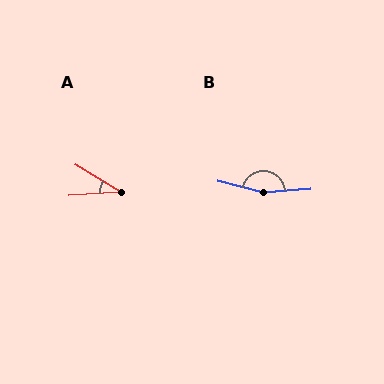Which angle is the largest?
B, at approximately 163 degrees.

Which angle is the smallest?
A, at approximately 35 degrees.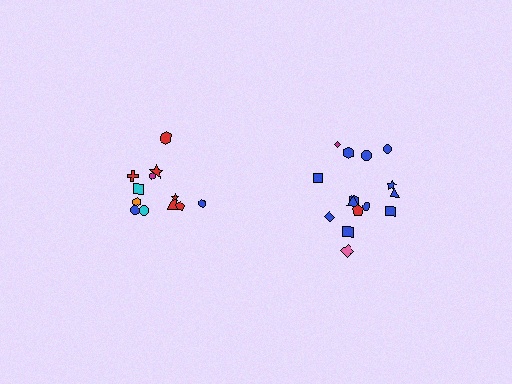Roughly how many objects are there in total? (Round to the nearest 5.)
Roughly 25 objects in total.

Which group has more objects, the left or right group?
The right group.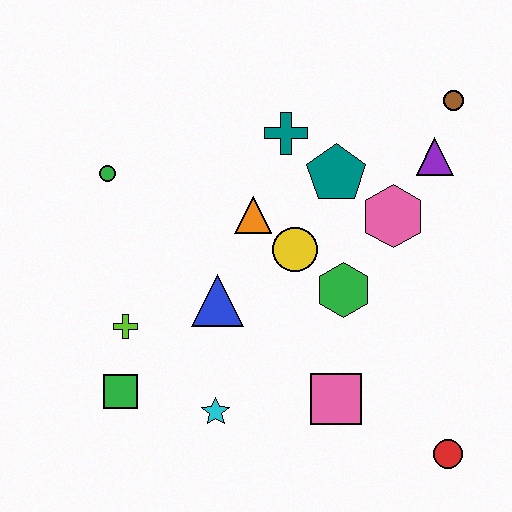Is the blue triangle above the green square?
Yes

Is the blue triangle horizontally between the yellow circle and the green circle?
Yes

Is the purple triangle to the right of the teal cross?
Yes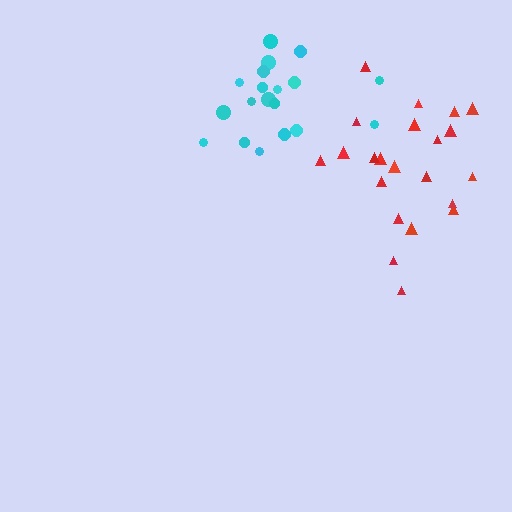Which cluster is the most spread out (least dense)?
Red.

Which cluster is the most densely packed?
Cyan.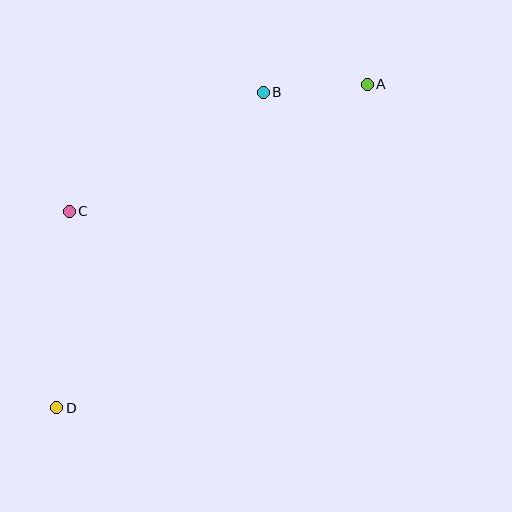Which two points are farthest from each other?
Points A and D are farthest from each other.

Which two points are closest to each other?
Points A and B are closest to each other.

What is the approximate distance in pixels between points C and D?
The distance between C and D is approximately 197 pixels.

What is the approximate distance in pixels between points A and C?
The distance between A and C is approximately 324 pixels.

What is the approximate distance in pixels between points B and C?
The distance between B and C is approximately 228 pixels.